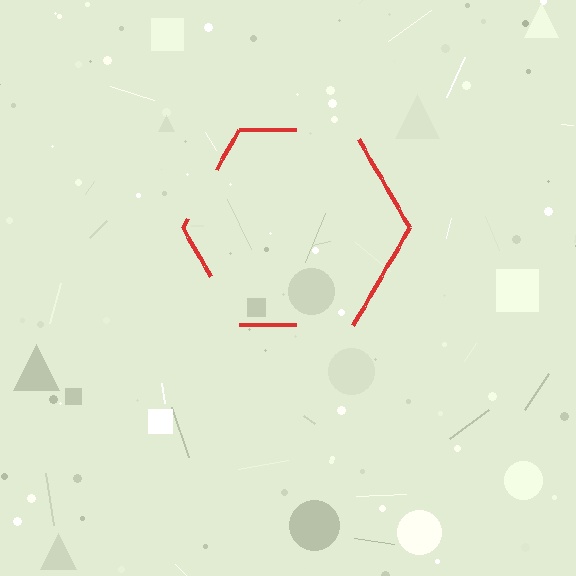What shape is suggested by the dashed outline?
The dashed outline suggests a hexagon.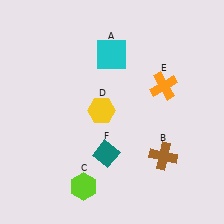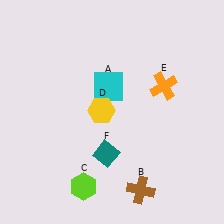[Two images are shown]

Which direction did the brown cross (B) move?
The brown cross (B) moved down.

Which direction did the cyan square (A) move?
The cyan square (A) moved down.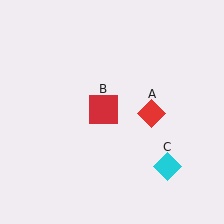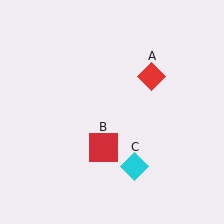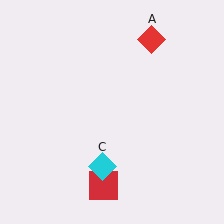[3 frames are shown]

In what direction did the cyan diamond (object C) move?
The cyan diamond (object C) moved left.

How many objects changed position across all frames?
3 objects changed position: red diamond (object A), red square (object B), cyan diamond (object C).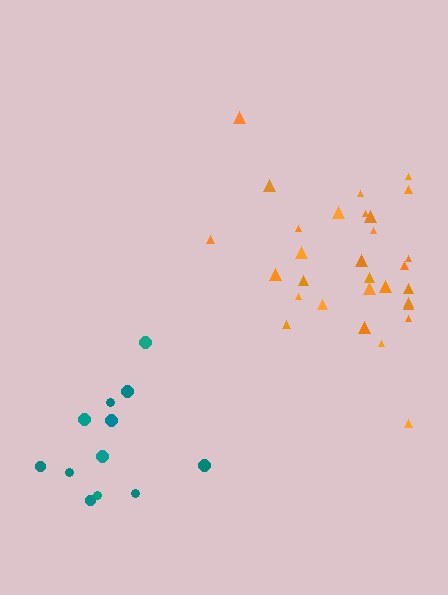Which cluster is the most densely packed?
Orange.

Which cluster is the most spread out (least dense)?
Teal.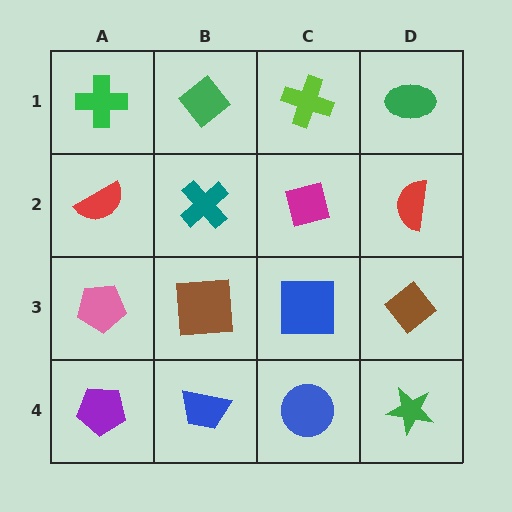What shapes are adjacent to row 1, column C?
A magenta diamond (row 2, column C), a green diamond (row 1, column B), a green ellipse (row 1, column D).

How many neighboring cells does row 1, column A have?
2.